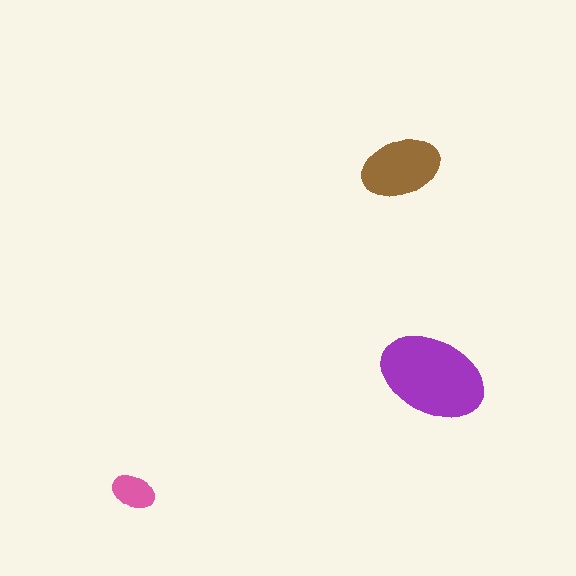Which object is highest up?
The brown ellipse is topmost.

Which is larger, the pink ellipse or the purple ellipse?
The purple one.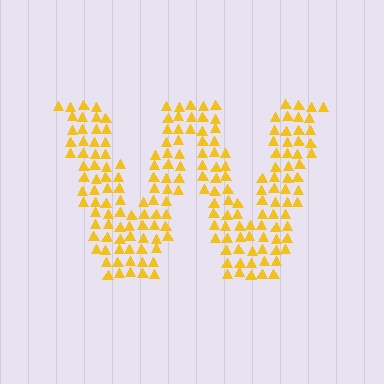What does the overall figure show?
The overall figure shows the letter W.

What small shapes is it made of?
It is made of small triangles.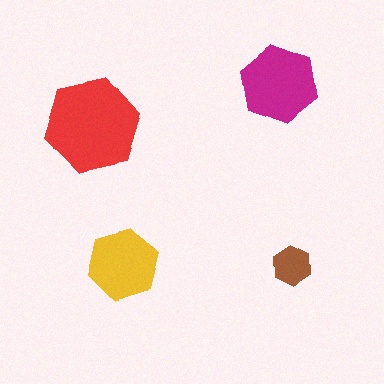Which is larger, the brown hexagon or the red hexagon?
The red one.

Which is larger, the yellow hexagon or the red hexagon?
The red one.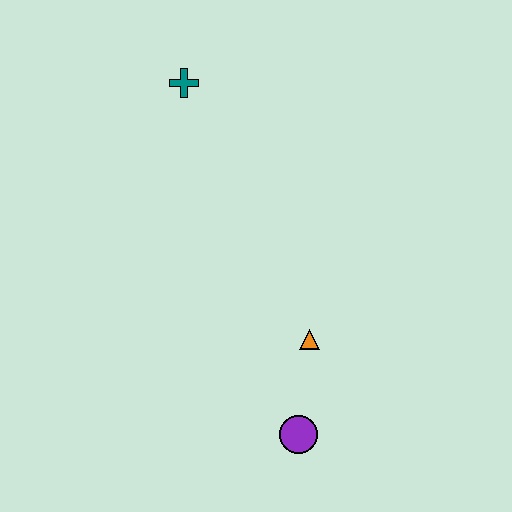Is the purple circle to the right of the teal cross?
Yes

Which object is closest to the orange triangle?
The purple circle is closest to the orange triangle.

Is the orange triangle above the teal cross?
No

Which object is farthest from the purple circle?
The teal cross is farthest from the purple circle.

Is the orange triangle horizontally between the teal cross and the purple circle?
No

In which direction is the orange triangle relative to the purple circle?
The orange triangle is above the purple circle.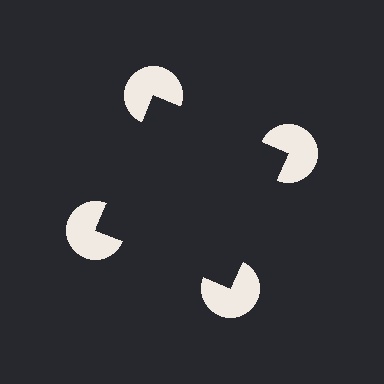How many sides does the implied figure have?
4 sides.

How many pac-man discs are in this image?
There are 4 — one at each vertex of the illusory square.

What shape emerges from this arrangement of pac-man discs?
An illusory square — its edges are inferred from the aligned wedge cuts in the pac-man discs, not physically drawn.